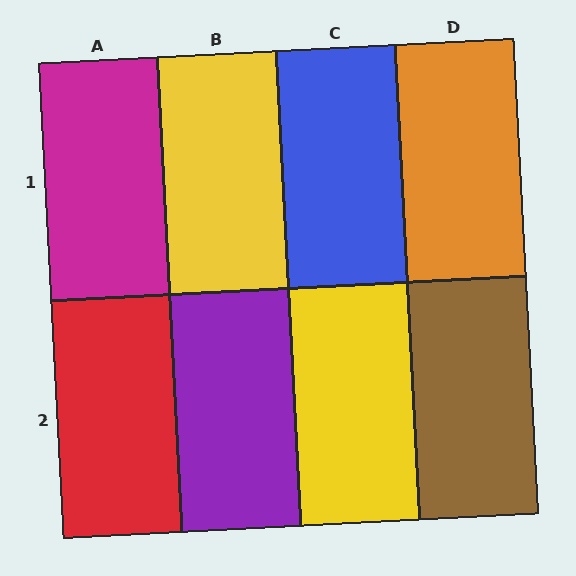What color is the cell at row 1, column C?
Blue.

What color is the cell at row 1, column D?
Orange.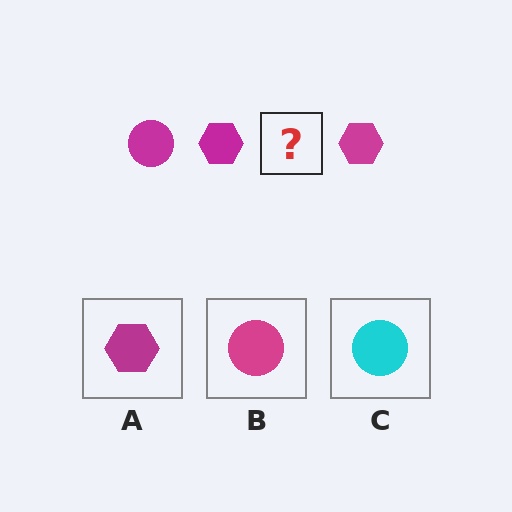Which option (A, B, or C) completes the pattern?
B.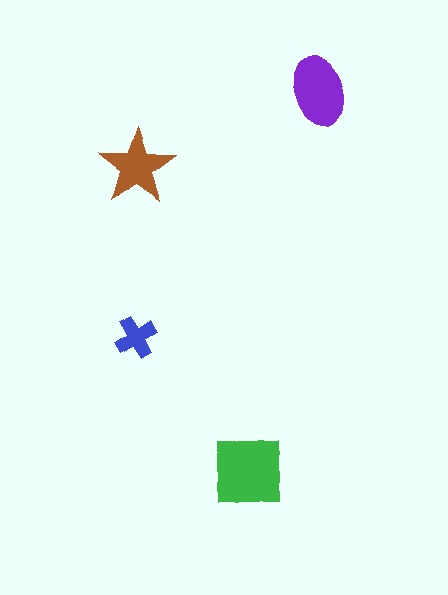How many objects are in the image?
There are 4 objects in the image.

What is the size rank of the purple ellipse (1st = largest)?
2nd.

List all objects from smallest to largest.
The blue cross, the brown star, the purple ellipse, the green square.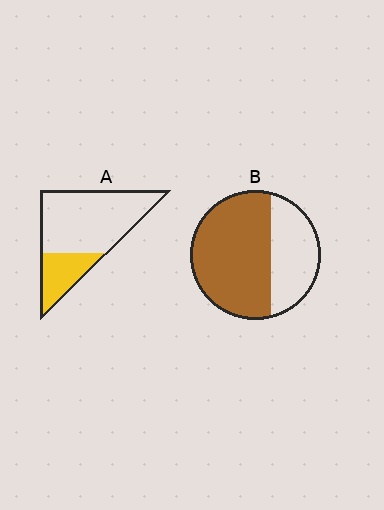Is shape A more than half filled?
No.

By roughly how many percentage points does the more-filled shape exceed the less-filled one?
By roughly 40 percentage points (B over A).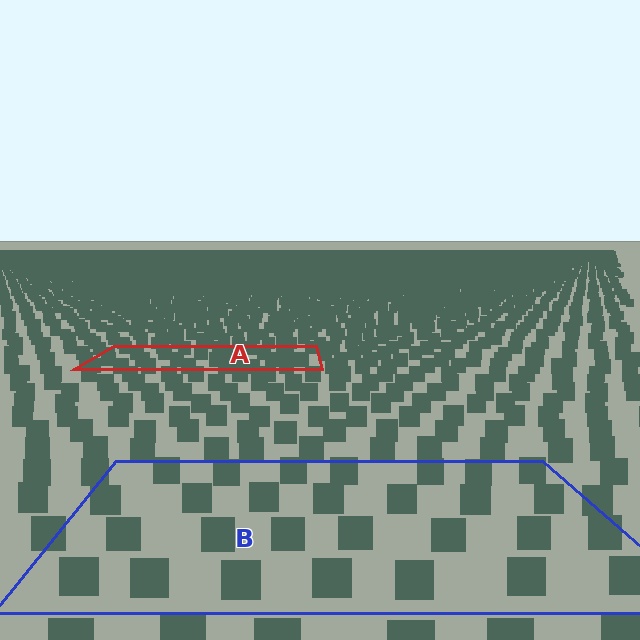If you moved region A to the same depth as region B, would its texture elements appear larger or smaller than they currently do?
They would appear larger. At a closer depth, the same texture elements are projected at a bigger on-screen size.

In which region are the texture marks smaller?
The texture marks are smaller in region A, because it is farther away.